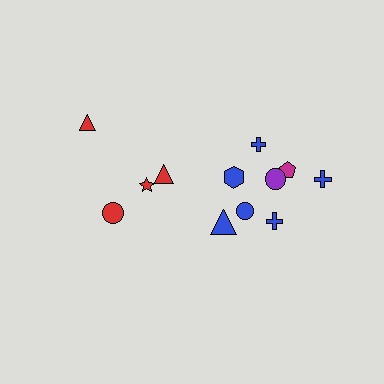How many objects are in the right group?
There are 8 objects.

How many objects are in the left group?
There are 4 objects.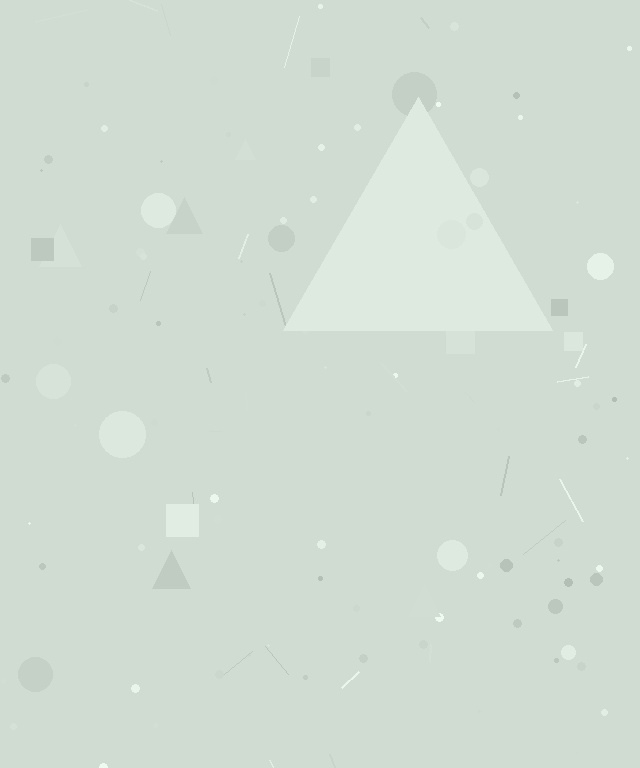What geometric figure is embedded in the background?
A triangle is embedded in the background.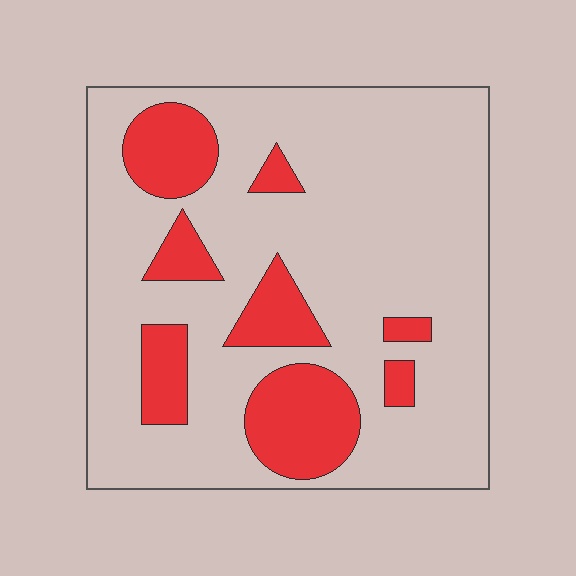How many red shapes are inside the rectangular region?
8.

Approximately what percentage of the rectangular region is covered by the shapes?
Approximately 20%.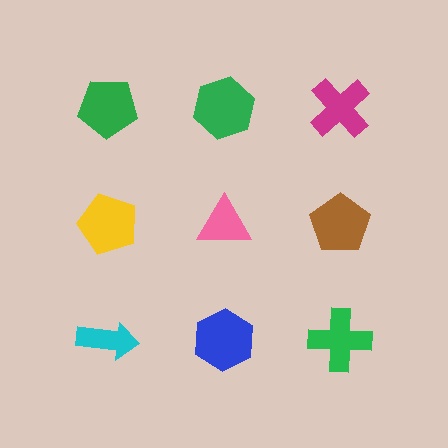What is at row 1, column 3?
A magenta cross.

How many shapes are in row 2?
3 shapes.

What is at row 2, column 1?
A yellow pentagon.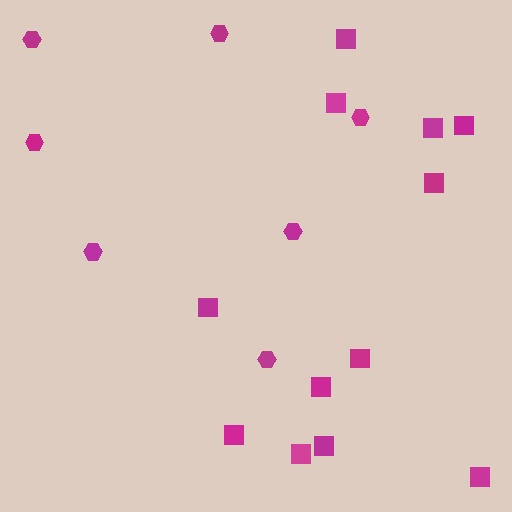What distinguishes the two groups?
There are 2 groups: one group of squares (12) and one group of hexagons (7).